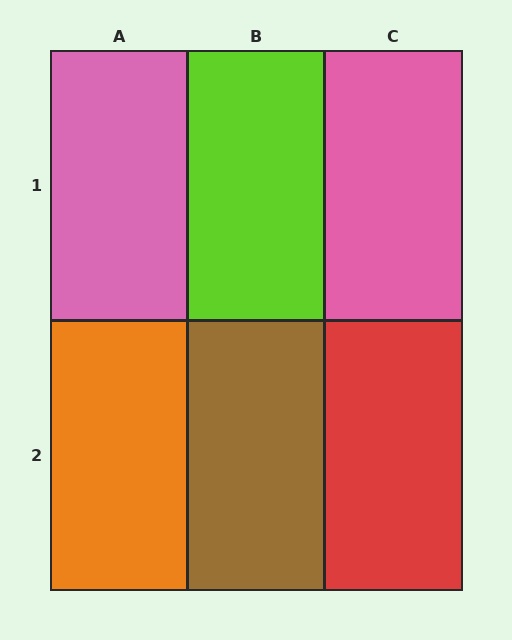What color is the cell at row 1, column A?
Pink.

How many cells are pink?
2 cells are pink.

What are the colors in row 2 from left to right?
Orange, brown, red.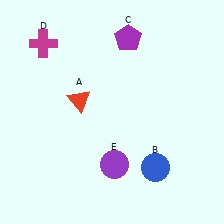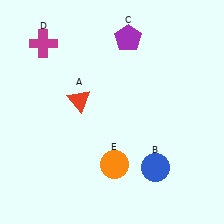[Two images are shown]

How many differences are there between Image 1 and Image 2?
There is 1 difference between the two images.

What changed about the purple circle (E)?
In Image 1, E is purple. In Image 2, it changed to orange.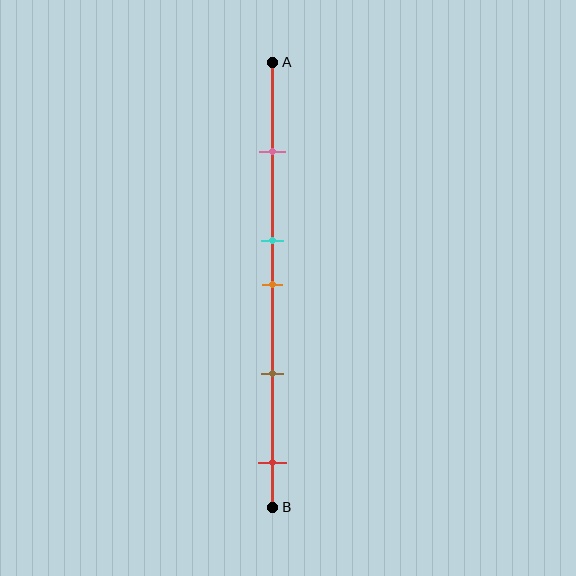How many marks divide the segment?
There are 5 marks dividing the segment.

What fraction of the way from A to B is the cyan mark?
The cyan mark is approximately 40% (0.4) of the way from A to B.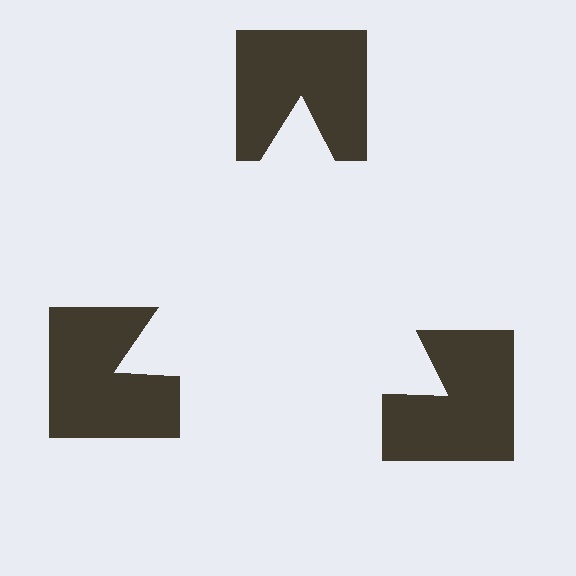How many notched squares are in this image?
There are 3 — one at each vertex of the illusory triangle.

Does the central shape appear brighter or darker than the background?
It typically appears slightly brighter than the background, even though no actual brightness change is drawn.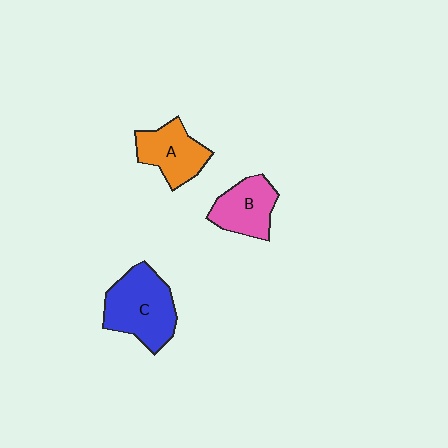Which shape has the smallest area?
Shape B (pink).